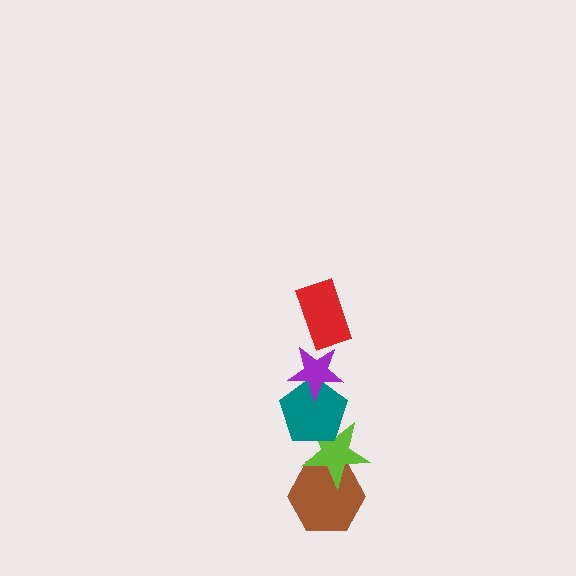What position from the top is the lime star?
The lime star is 4th from the top.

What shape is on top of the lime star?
The teal pentagon is on top of the lime star.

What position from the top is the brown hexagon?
The brown hexagon is 5th from the top.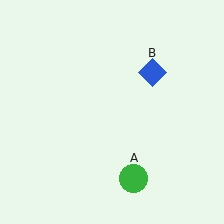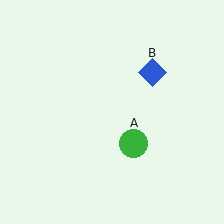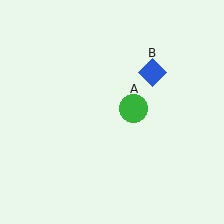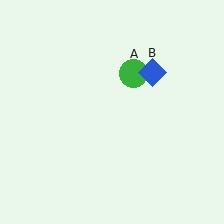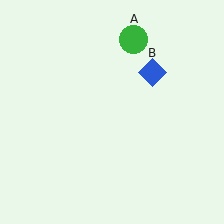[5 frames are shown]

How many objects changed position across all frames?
1 object changed position: green circle (object A).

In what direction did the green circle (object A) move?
The green circle (object A) moved up.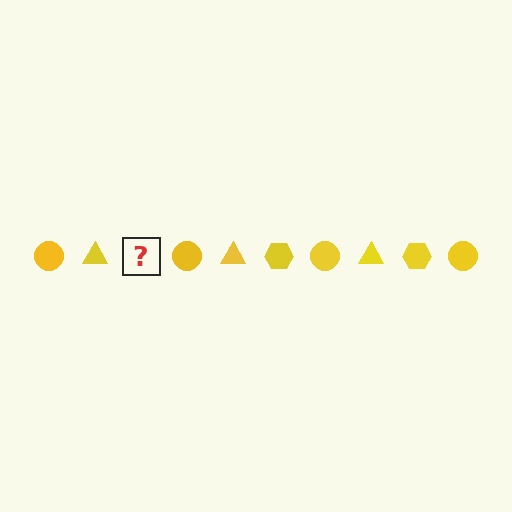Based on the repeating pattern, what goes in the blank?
The blank should be a yellow hexagon.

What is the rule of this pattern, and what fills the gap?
The rule is that the pattern cycles through circle, triangle, hexagon shapes in yellow. The gap should be filled with a yellow hexagon.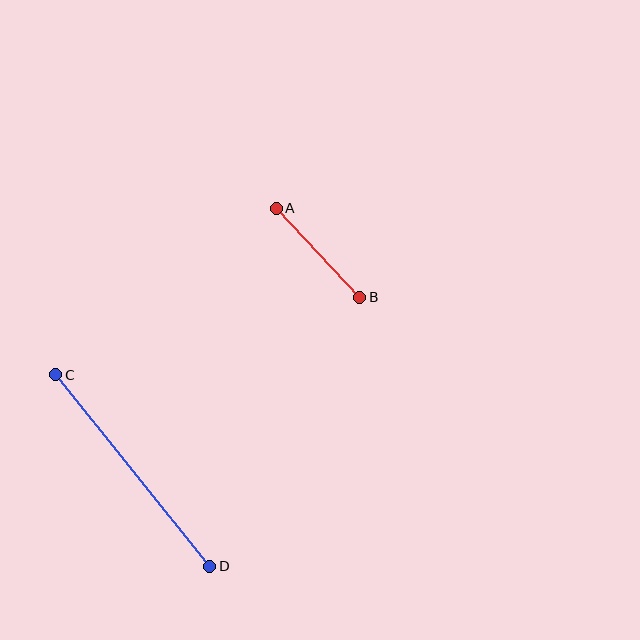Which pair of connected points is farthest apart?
Points C and D are farthest apart.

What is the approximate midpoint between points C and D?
The midpoint is at approximately (133, 470) pixels.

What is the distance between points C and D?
The distance is approximately 245 pixels.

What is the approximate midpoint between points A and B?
The midpoint is at approximately (318, 253) pixels.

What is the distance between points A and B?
The distance is approximately 122 pixels.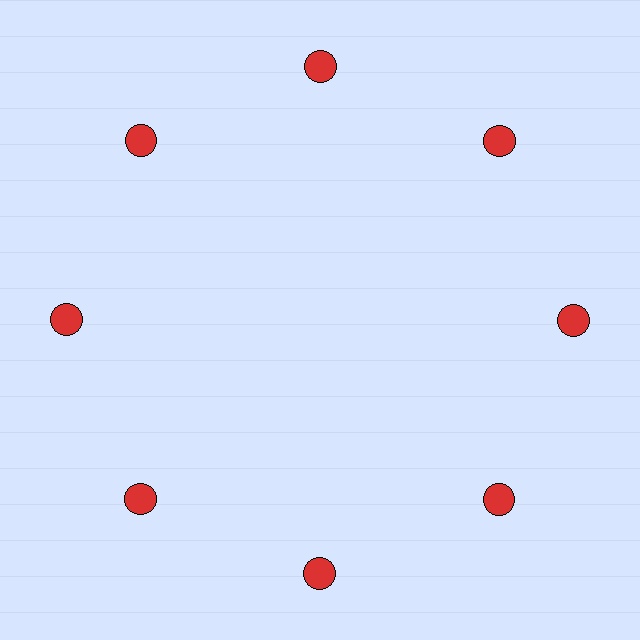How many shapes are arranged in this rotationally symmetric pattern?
There are 8 shapes, arranged in 8 groups of 1.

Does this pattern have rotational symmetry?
Yes, this pattern has 8-fold rotational symmetry. It looks the same after rotating 45 degrees around the center.